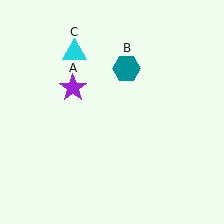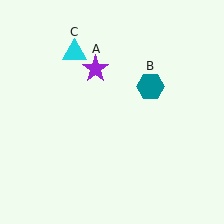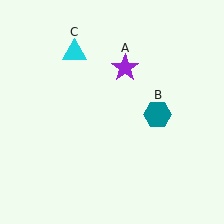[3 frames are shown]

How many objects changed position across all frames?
2 objects changed position: purple star (object A), teal hexagon (object B).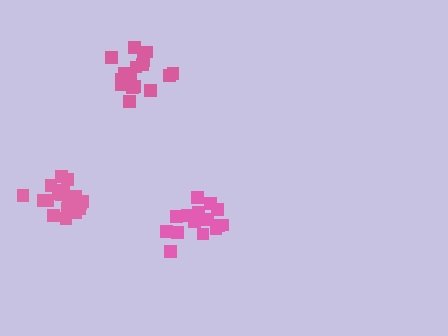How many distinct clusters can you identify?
There are 3 distinct clusters.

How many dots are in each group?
Group 1: 16 dots, Group 2: 16 dots, Group 3: 18 dots (50 total).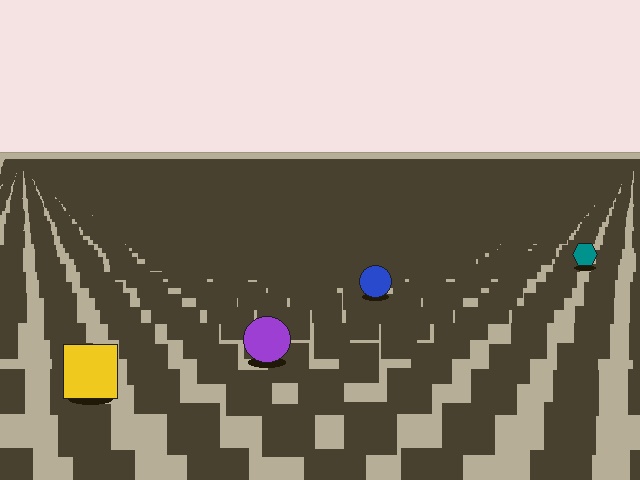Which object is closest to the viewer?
The yellow square is closest. The texture marks near it are larger and more spread out.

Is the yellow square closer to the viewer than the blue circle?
Yes. The yellow square is closer — you can tell from the texture gradient: the ground texture is coarser near it.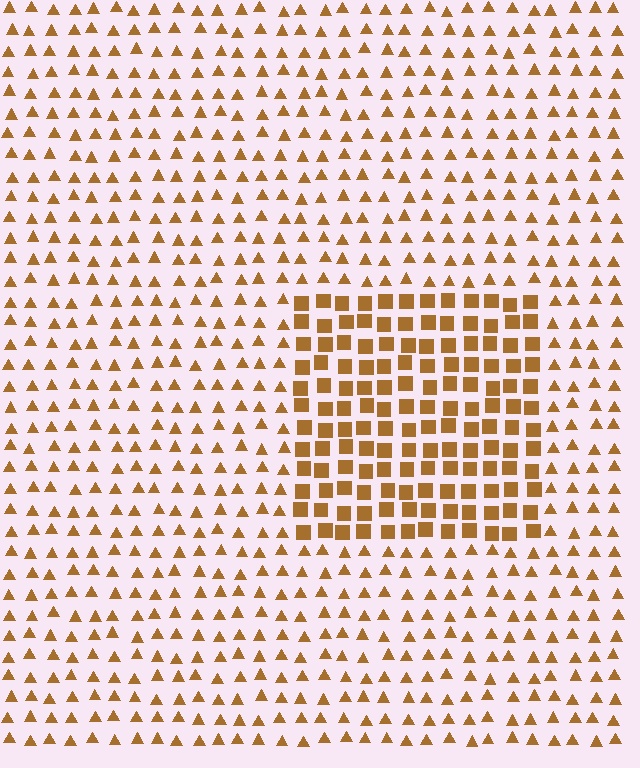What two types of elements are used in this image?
The image uses squares inside the rectangle region and triangles outside it.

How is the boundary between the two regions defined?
The boundary is defined by a change in element shape: squares inside vs. triangles outside. All elements share the same color and spacing.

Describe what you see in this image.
The image is filled with small brown elements arranged in a uniform grid. A rectangle-shaped region contains squares, while the surrounding area contains triangles. The boundary is defined purely by the change in element shape.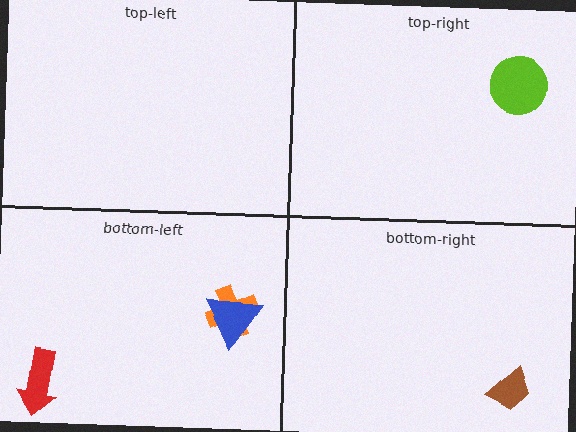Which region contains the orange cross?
The bottom-left region.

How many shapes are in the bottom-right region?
1.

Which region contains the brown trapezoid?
The bottom-right region.